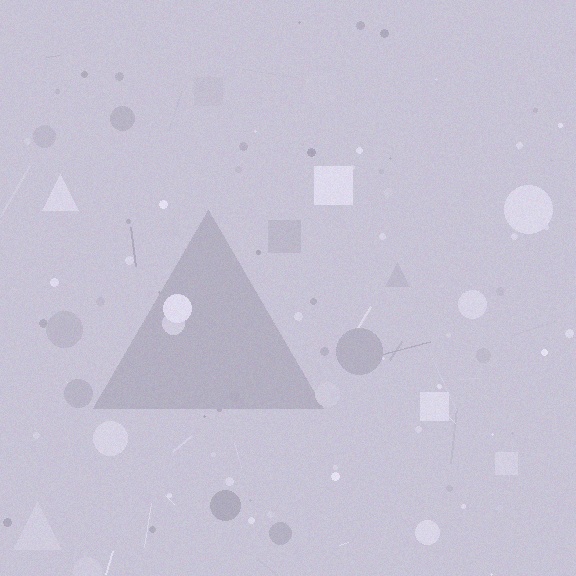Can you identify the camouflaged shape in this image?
The camouflaged shape is a triangle.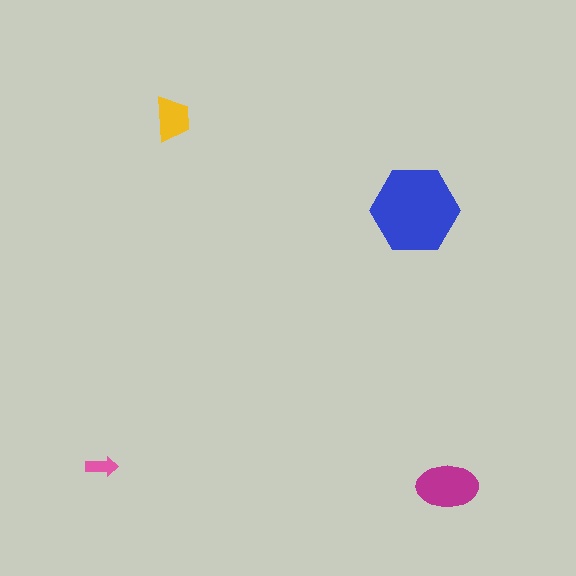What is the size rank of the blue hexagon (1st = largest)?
1st.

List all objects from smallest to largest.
The pink arrow, the yellow trapezoid, the magenta ellipse, the blue hexagon.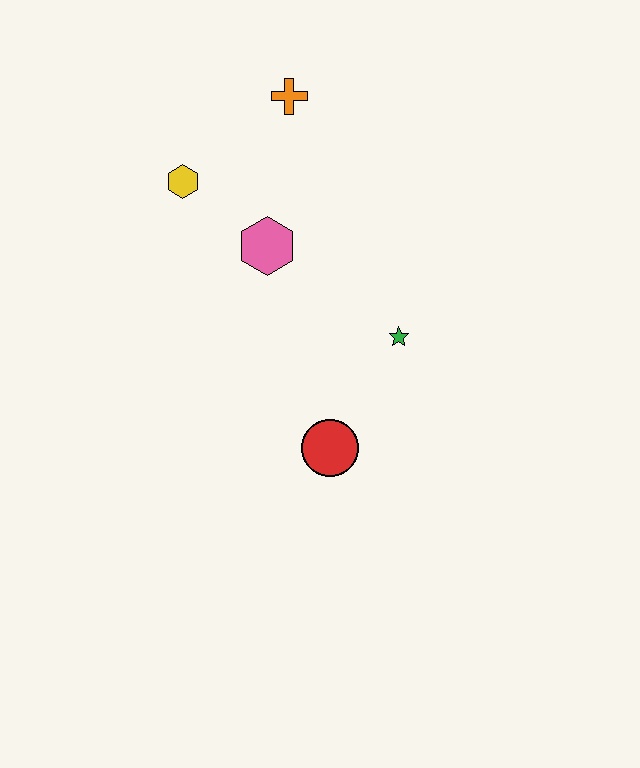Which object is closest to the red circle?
The green star is closest to the red circle.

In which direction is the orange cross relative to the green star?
The orange cross is above the green star.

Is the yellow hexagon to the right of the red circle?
No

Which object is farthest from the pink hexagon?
The red circle is farthest from the pink hexagon.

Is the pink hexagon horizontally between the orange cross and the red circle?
No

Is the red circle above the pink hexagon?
No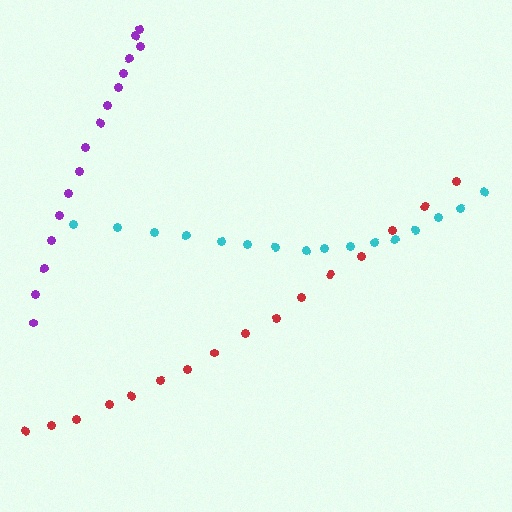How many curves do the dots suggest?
There are 3 distinct paths.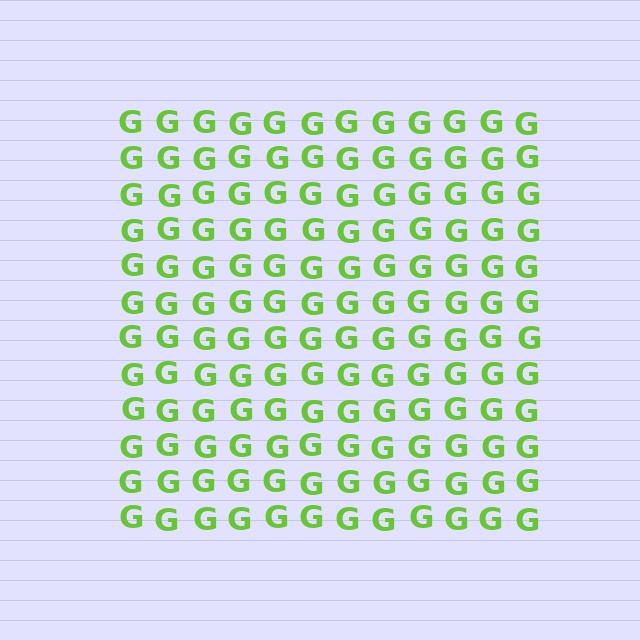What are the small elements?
The small elements are letter G's.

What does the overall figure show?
The overall figure shows a square.